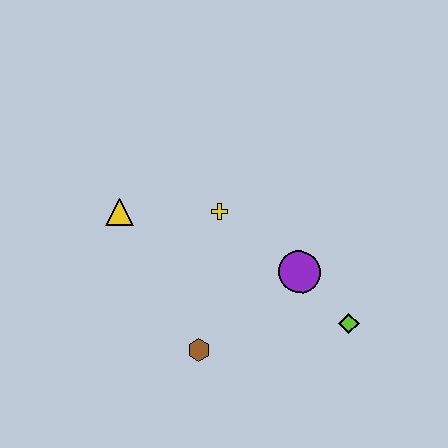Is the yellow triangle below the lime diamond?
No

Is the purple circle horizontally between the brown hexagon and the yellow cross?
No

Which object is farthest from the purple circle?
The yellow triangle is farthest from the purple circle.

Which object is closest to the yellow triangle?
The yellow cross is closest to the yellow triangle.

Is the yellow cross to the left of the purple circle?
Yes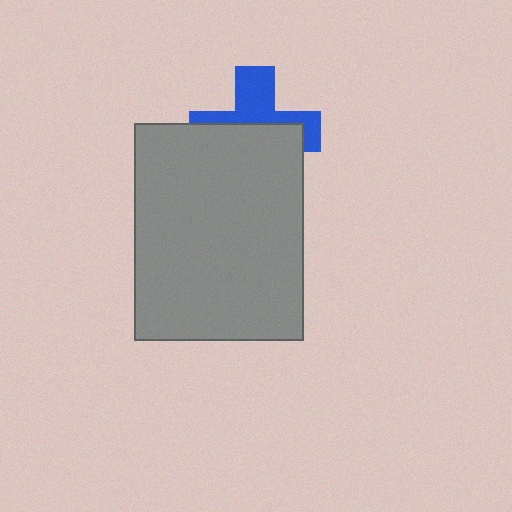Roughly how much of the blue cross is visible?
A small part of it is visible (roughly 44%).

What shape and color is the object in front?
The object in front is a gray rectangle.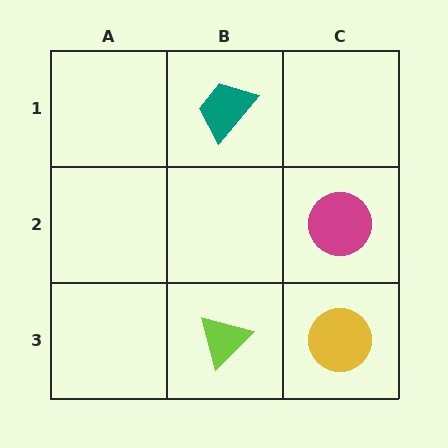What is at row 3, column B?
A lime triangle.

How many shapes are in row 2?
1 shape.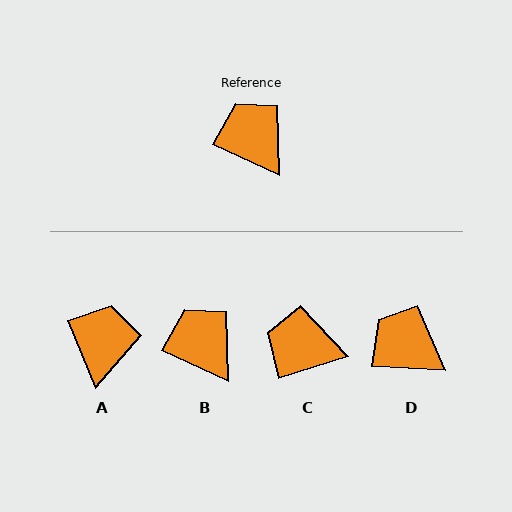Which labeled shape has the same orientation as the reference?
B.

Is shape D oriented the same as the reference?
No, it is off by about 21 degrees.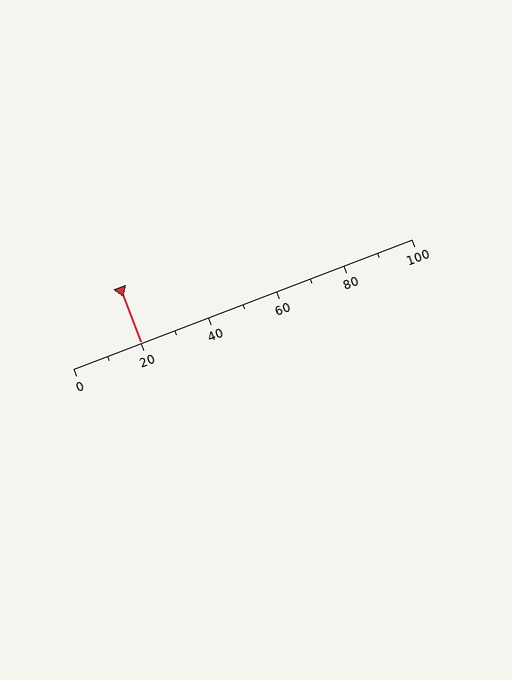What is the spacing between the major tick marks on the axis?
The major ticks are spaced 20 apart.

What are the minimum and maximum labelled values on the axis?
The axis runs from 0 to 100.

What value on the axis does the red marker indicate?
The marker indicates approximately 20.